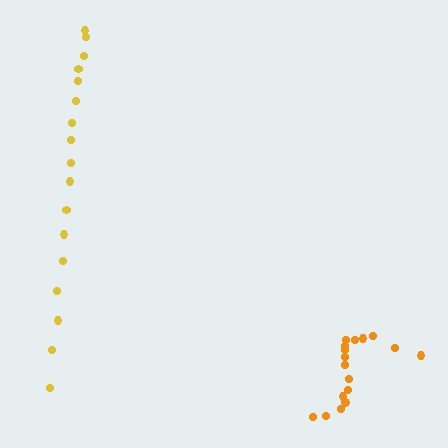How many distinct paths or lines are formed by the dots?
There are 2 distinct paths.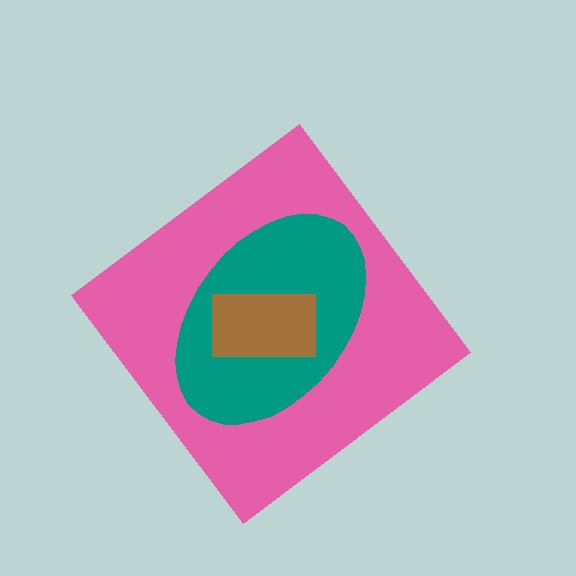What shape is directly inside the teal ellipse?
The brown rectangle.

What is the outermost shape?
The pink diamond.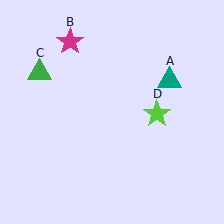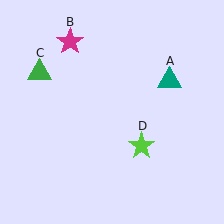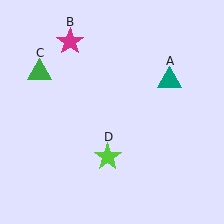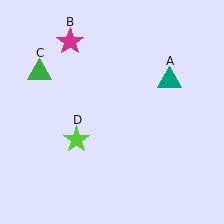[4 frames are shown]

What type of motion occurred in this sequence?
The lime star (object D) rotated clockwise around the center of the scene.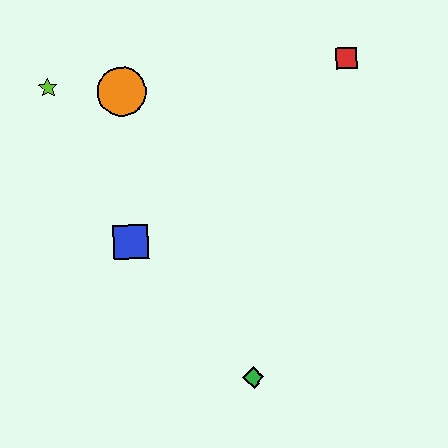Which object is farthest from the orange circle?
The green diamond is farthest from the orange circle.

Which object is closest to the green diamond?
The blue square is closest to the green diamond.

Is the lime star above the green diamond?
Yes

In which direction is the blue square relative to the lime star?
The blue square is below the lime star.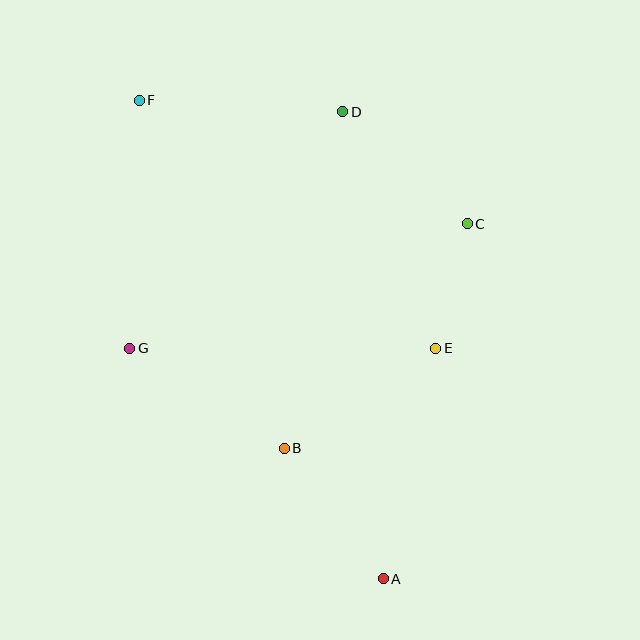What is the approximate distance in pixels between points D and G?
The distance between D and G is approximately 318 pixels.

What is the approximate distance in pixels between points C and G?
The distance between C and G is approximately 360 pixels.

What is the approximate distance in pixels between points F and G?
The distance between F and G is approximately 248 pixels.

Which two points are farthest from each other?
Points A and F are farthest from each other.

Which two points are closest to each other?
Points C and E are closest to each other.